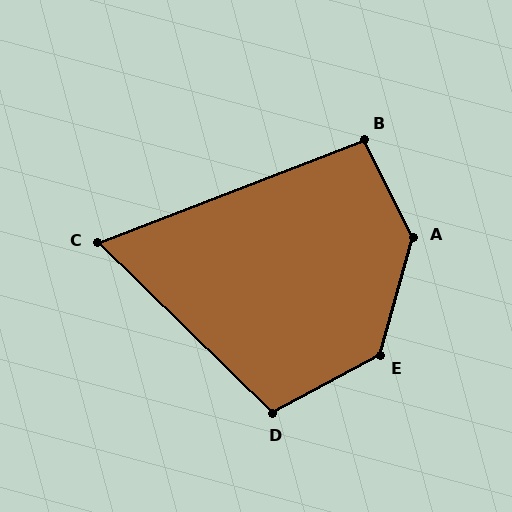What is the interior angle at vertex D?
Approximately 107 degrees (obtuse).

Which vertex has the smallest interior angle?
C, at approximately 65 degrees.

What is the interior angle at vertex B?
Approximately 96 degrees (obtuse).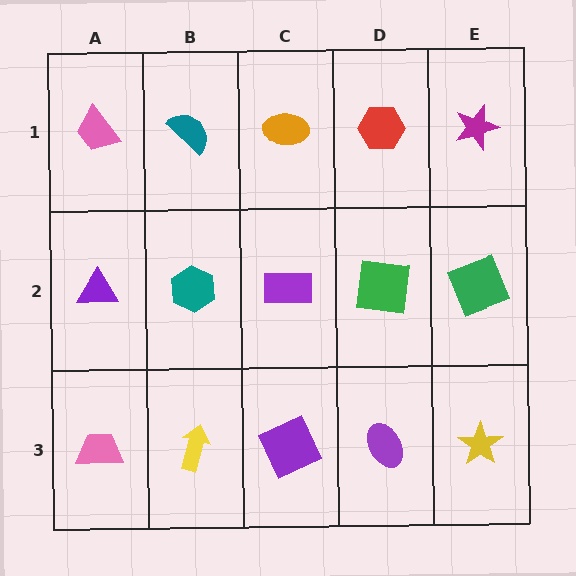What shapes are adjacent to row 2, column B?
A teal semicircle (row 1, column B), a yellow arrow (row 3, column B), a purple triangle (row 2, column A), a purple rectangle (row 2, column C).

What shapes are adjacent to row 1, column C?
A purple rectangle (row 2, column C), a teal semicircle (row 1, column B), a red hexagon (row 1, column D).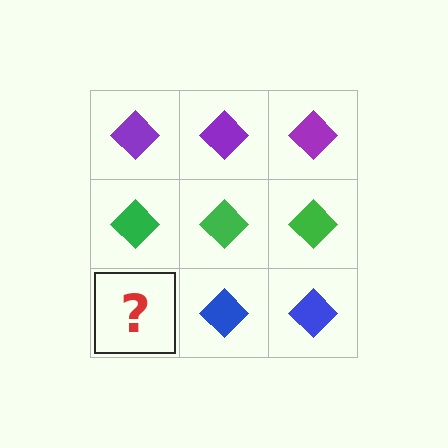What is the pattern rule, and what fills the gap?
The rule is that each row has a consistent color. The gap should be filled with a blue diamond.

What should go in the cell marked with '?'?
The missing cell should contain a blue diamond.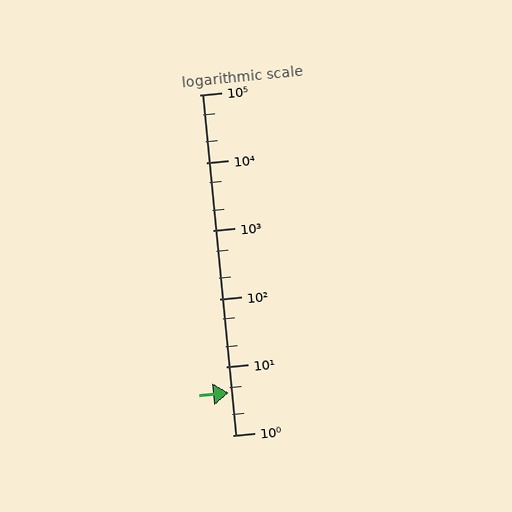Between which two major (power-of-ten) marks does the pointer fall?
The pointer is between 1 and 10.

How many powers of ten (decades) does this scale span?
The scale spans 5 decades, from 1 to 100000.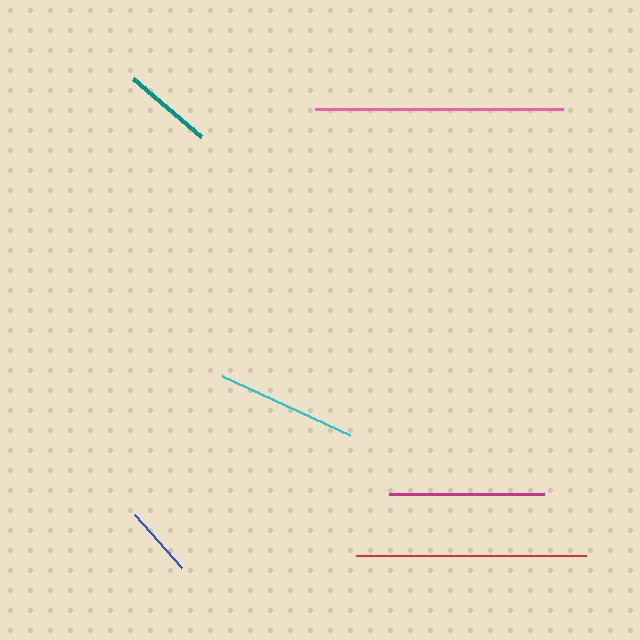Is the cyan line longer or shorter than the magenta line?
The magenta line is longer than the cyan line.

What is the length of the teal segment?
The teal segment is approximately 90 pixels long.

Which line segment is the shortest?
The blue line is the shortest at approximately 70 pixels.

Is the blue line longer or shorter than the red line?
The red line is longer than the blue line.